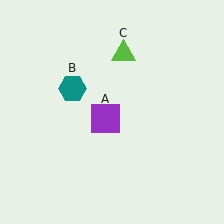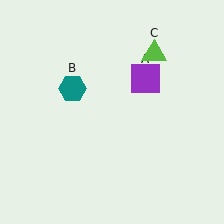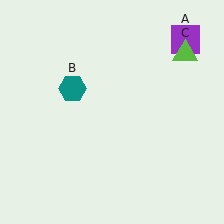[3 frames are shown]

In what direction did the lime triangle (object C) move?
The lime triangle (object C) moved right.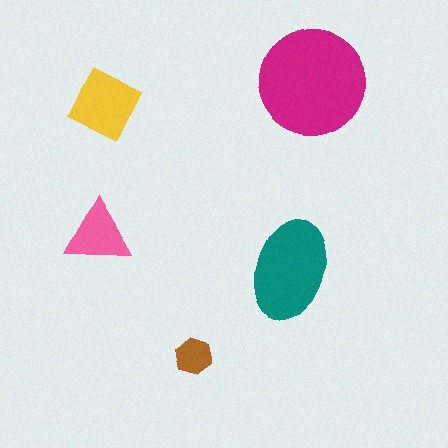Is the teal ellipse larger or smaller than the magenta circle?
Smaller.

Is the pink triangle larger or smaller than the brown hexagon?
Larger.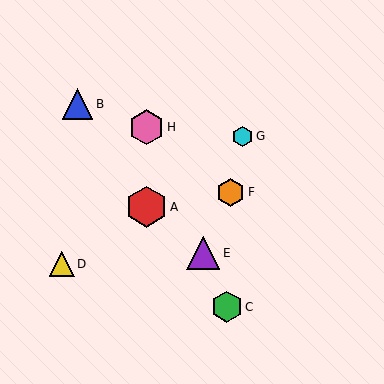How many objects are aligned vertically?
2 objects (A, H) are aligned vertically.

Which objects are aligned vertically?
Objects A, H are aligned vertically.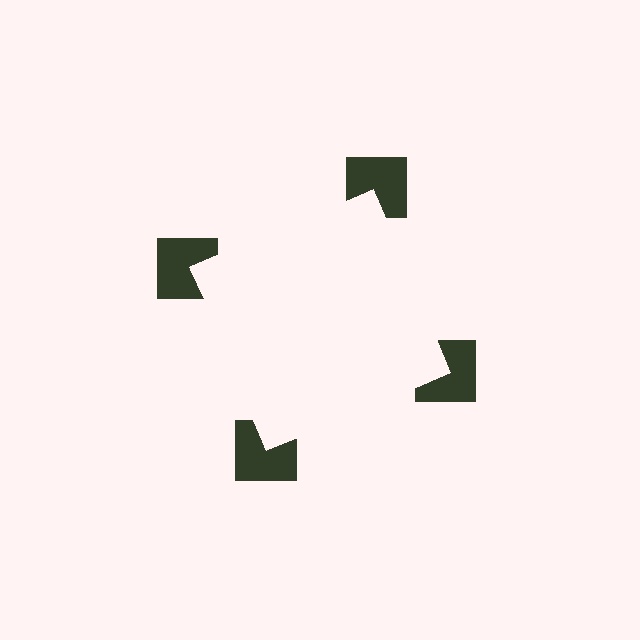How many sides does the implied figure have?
4 sides.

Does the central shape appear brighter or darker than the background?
It typically appears slightly brighter than the background, even though no actual brightness change is drawn.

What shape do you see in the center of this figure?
An illusory square — its edges are inferred from the aligned wedge cuts in the notched squares, not physically drawn.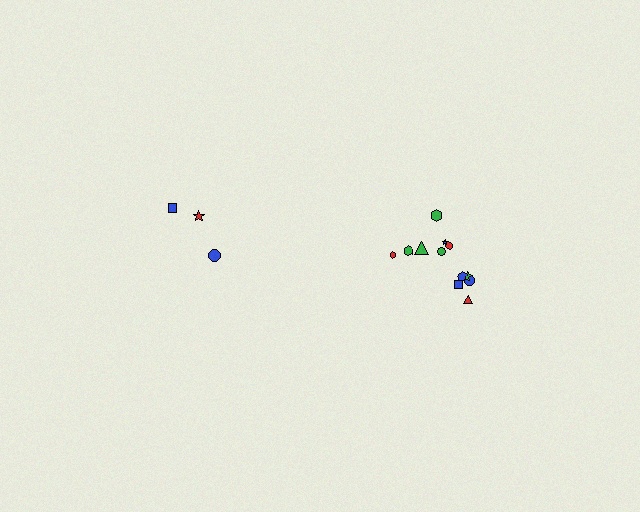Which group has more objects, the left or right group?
The right group.